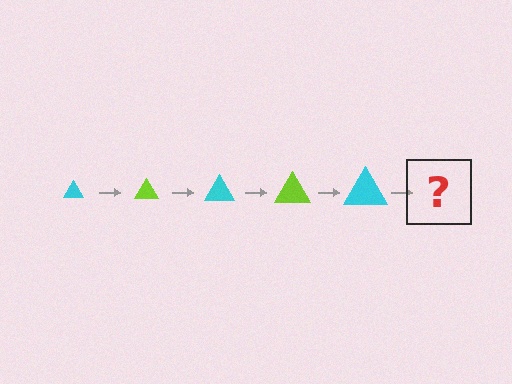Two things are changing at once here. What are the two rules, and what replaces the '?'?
The two rules are that the triangle grows larger each step and the color cycles through cyan and lime. The '?' should be a lime triangle, larger than the previous one.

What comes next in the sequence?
The next element should be a lime triangle, larger than the previous one.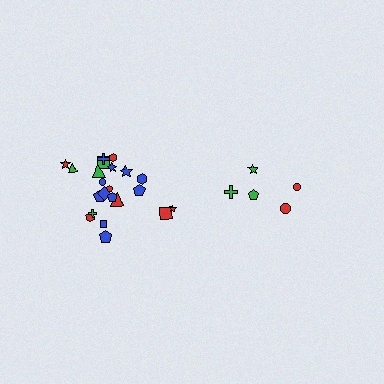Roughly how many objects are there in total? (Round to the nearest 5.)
Roughly 25 objects in total.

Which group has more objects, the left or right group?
The left group.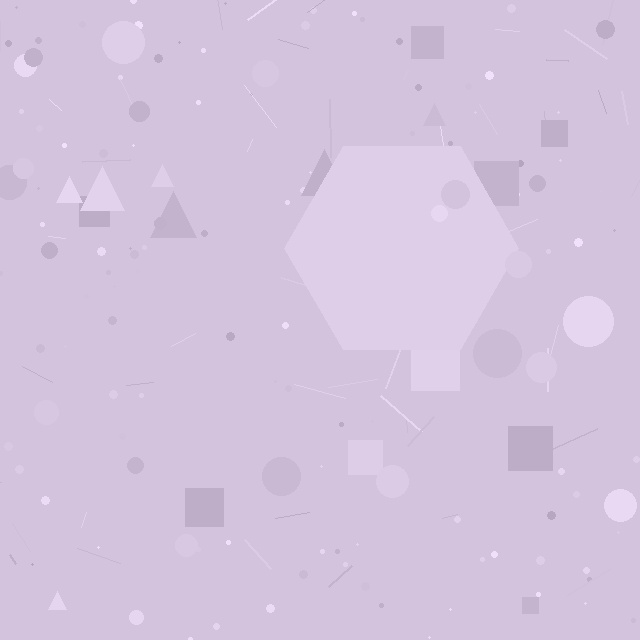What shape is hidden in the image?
A hexagon is hidden in the image.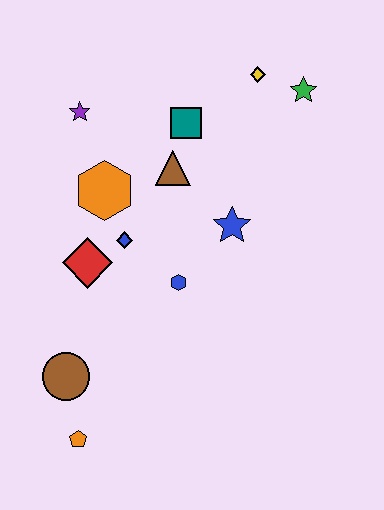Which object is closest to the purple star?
The orange hexagon is closest to the purple star.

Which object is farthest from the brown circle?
The green star is farthest from the brown circle.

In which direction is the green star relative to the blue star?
The green star is above the blue star.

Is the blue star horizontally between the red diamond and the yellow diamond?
Yes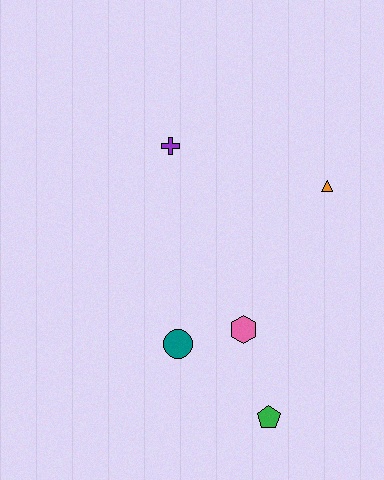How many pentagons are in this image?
There is 1 pentagon.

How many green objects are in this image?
There is 1 green object.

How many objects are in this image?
There are 5 objects.